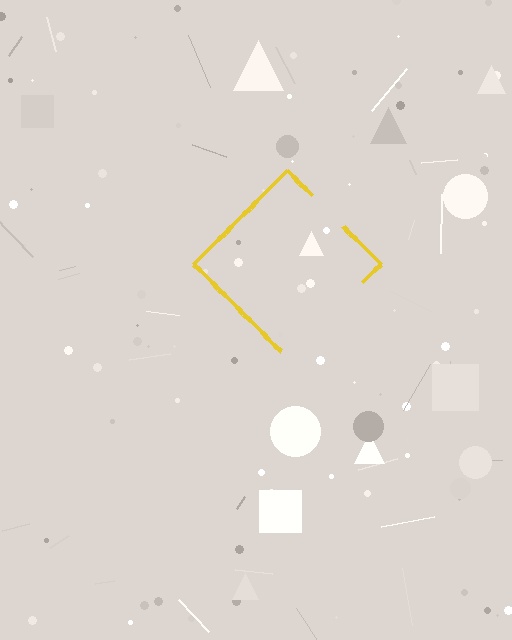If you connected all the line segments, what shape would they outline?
They would outline a diamond.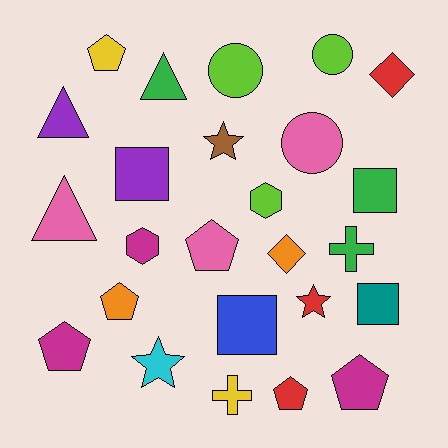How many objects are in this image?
There are 25 objects.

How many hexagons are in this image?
There are 2 hexagons.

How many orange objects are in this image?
There are 2 orange objects.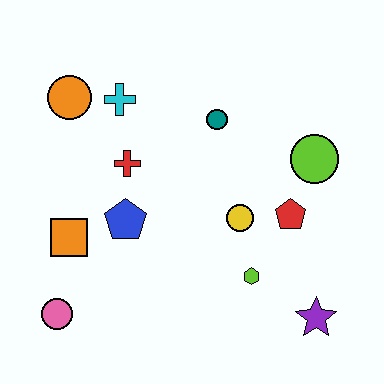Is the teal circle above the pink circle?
Yes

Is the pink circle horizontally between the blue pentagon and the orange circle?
No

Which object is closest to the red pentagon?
The yellow circle is closest to the red pentagon.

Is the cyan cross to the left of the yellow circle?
Yes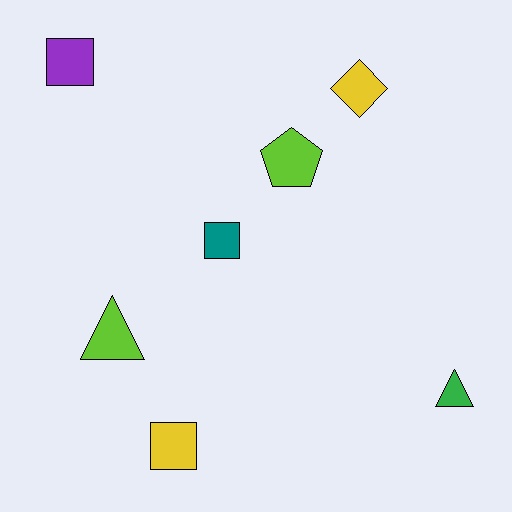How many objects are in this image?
There are 7 objects.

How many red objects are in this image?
There are no red objects.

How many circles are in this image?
There are no circles.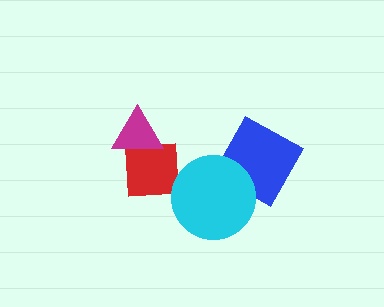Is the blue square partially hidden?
Yes, it is partially covered by another shape.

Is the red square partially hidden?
Yes, it is partially covered by another shape.